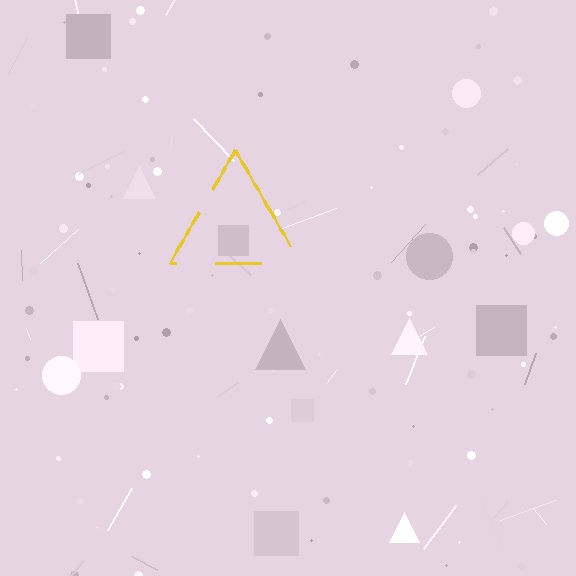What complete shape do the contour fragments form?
The contour fragments form a triangle.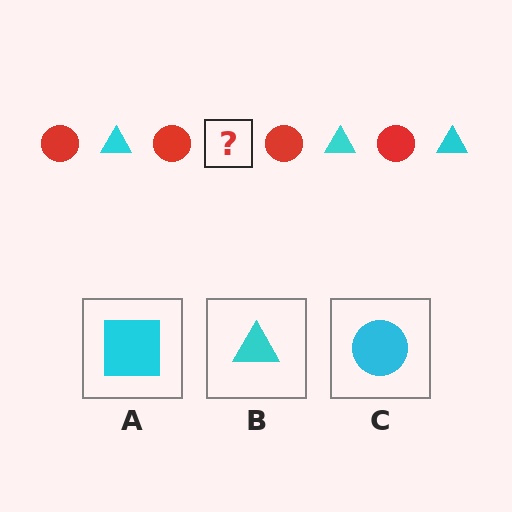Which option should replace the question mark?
Option B.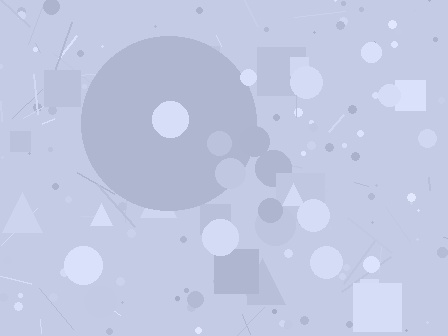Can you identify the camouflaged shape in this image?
The camouflaged shape is a circle.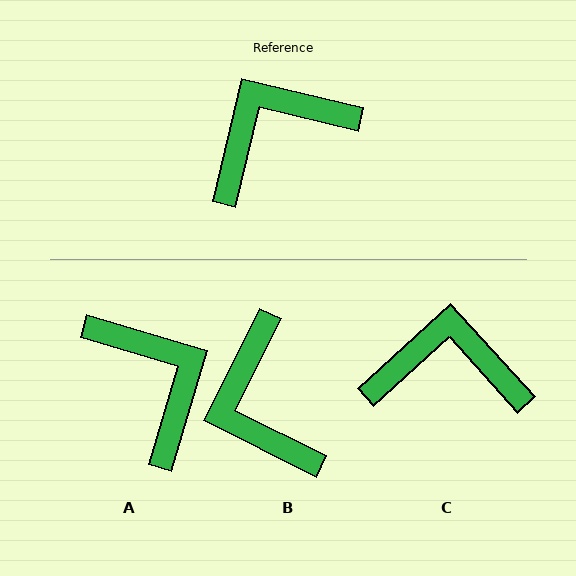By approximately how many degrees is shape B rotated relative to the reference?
Approximately 77 degrees counter-clockwise.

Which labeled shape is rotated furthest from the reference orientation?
A, about 93 degrees away.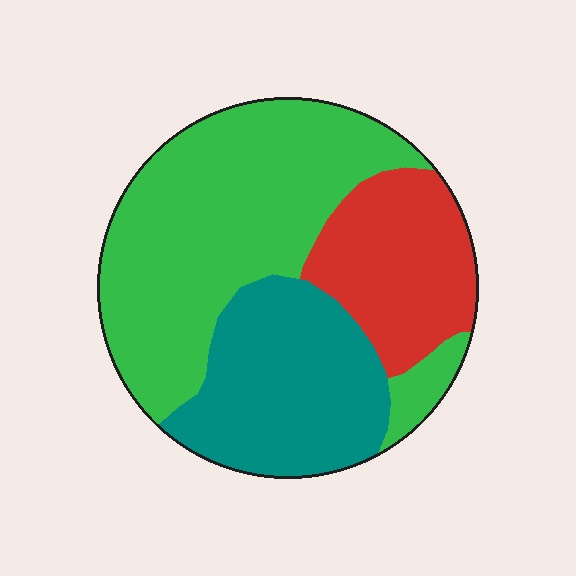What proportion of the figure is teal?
Teal covers roughly 30% of the figure.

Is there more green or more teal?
Green.